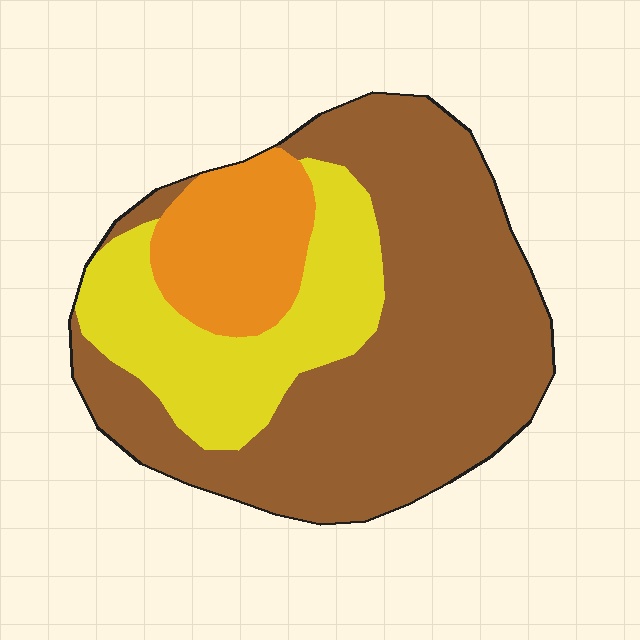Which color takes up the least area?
Orange, at roughly 15%.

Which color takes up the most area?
Brown, at roughly 60%.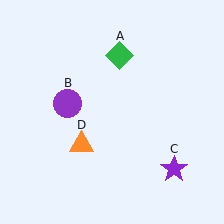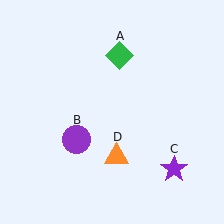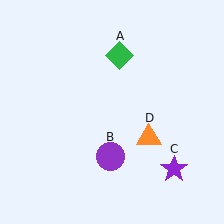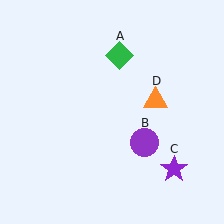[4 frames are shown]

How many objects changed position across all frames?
2 objects changed position: purple circle (object B), orange triangle (object D).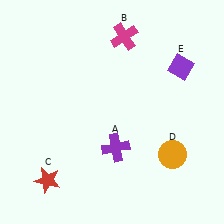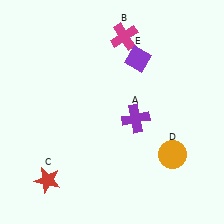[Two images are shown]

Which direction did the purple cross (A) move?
The purple cross (A) moved up.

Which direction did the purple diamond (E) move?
The purple diamond (E) moved left.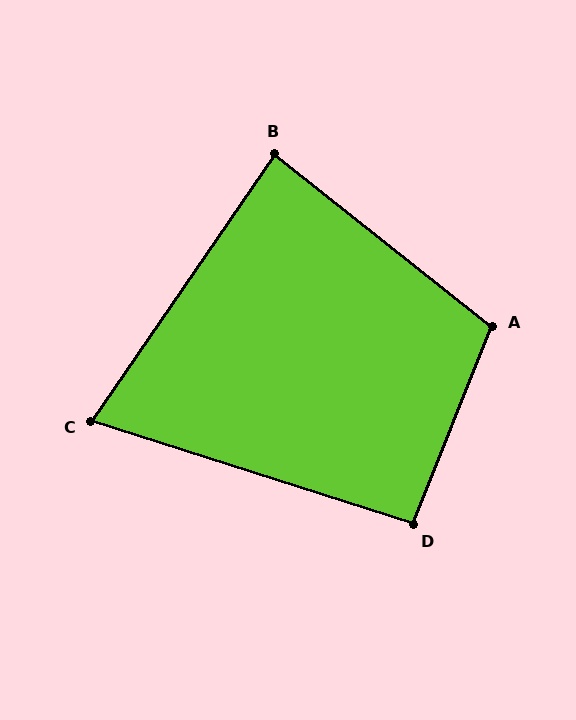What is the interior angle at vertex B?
Approximately 86 degrees (approximately right).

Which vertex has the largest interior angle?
A, at approximately 107 degrees.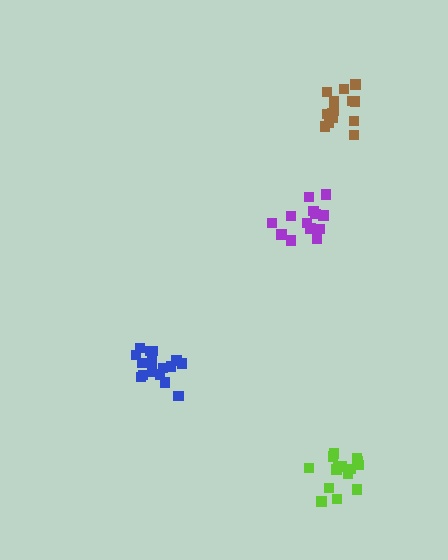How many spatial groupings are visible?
There are 4 spatial groupings.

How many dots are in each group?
Group 1: 16 dots, Group 2: 14 dots, Group 3: 15 dots, Group 4: 14 dots (59 total).